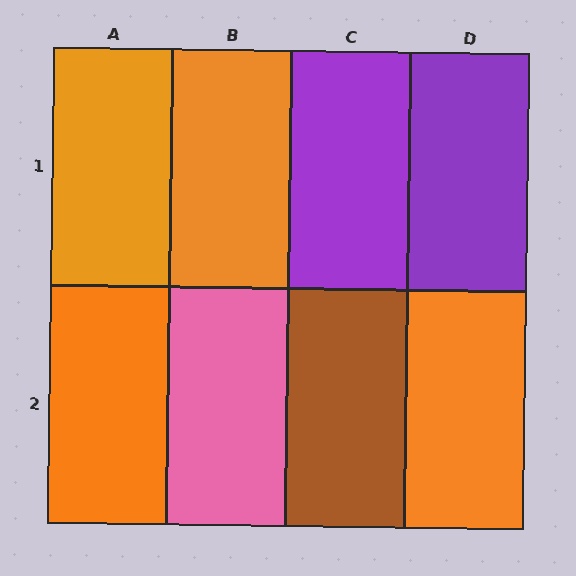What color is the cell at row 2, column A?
Orange.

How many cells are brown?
1 cell is brown.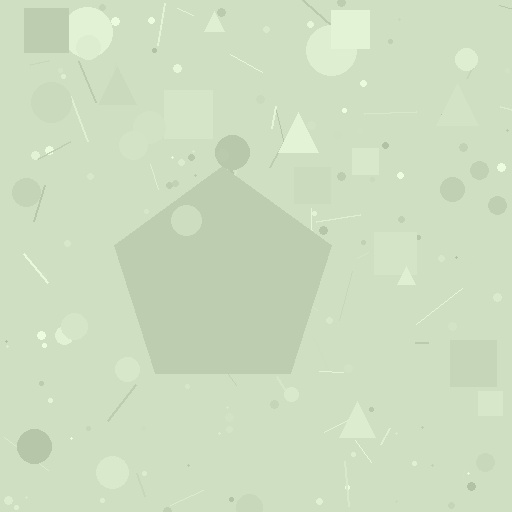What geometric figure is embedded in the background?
A pentagon is embedded in the background.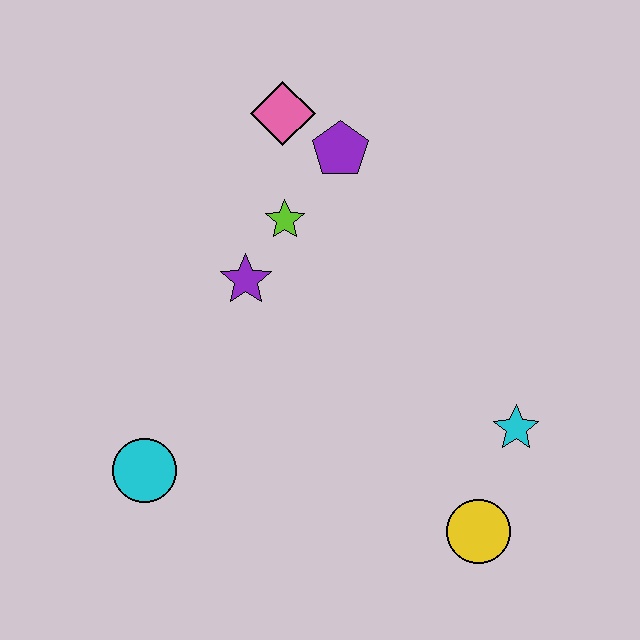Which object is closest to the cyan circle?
The purple star is closest to the cyan circle.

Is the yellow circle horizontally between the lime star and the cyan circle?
No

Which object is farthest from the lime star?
The yellow circle is farthest from the lime star.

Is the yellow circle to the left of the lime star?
No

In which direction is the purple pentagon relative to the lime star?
The purple pentagon is above the lime star.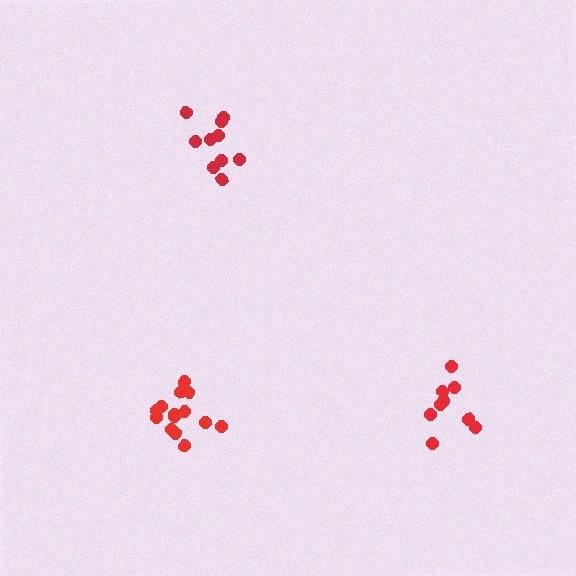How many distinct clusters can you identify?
There are 3 distinct clusters.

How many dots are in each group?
Group 1: 10 dots, Group 2: 9 dots, Group 3: 14 dots (33 total).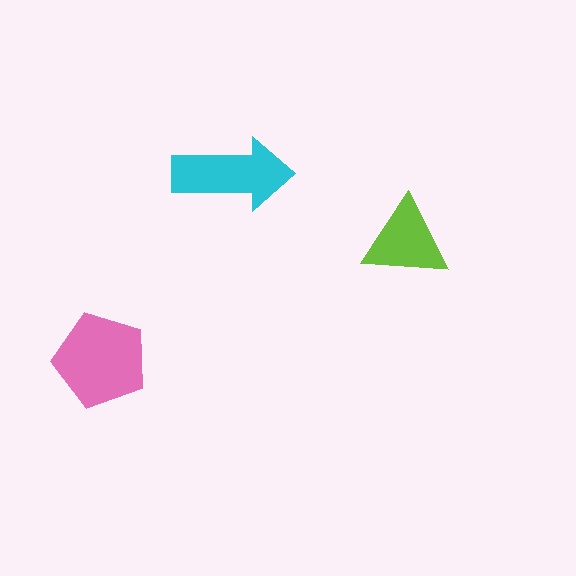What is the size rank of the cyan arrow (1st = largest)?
2nd.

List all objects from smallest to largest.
The lime triangle, the cyan arrow, the pink pentagon.